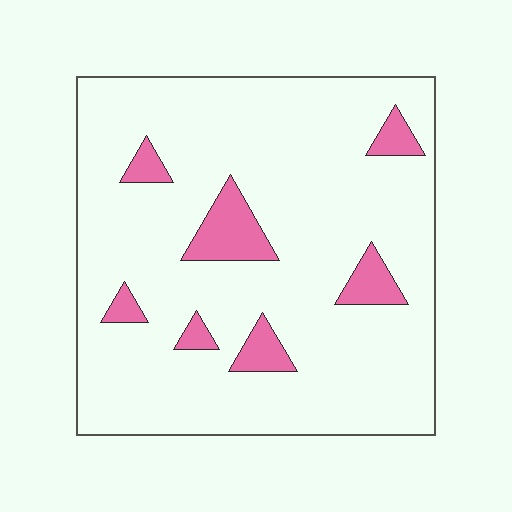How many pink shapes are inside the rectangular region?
7.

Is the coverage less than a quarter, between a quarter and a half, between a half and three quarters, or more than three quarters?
Less than a quarter.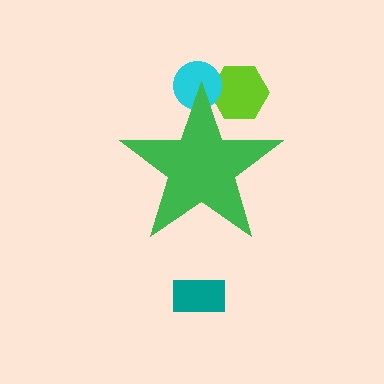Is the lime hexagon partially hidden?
Yes, the lime hexagon is partially hidden behind the green star.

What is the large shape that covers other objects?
A green star.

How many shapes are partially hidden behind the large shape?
2 shapes are partially hidden.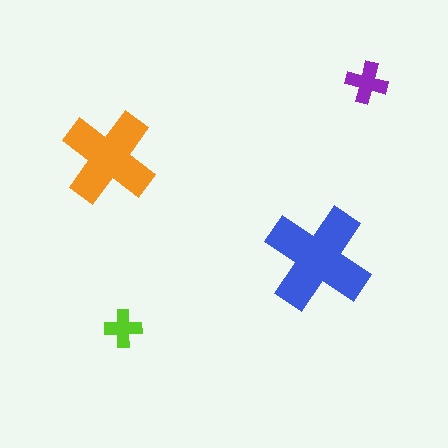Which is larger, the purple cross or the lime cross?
The purple one.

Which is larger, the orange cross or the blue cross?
The blue one.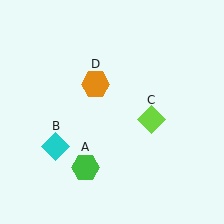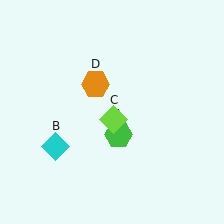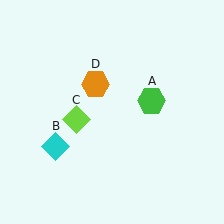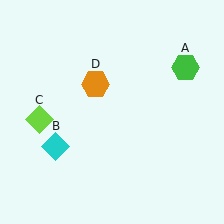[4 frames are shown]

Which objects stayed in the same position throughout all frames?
Cyan diamond (object B) and orange hexagon (object D) remained stationary.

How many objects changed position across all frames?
2 objects changed position: green hexagon (object A), lime diamond (object C).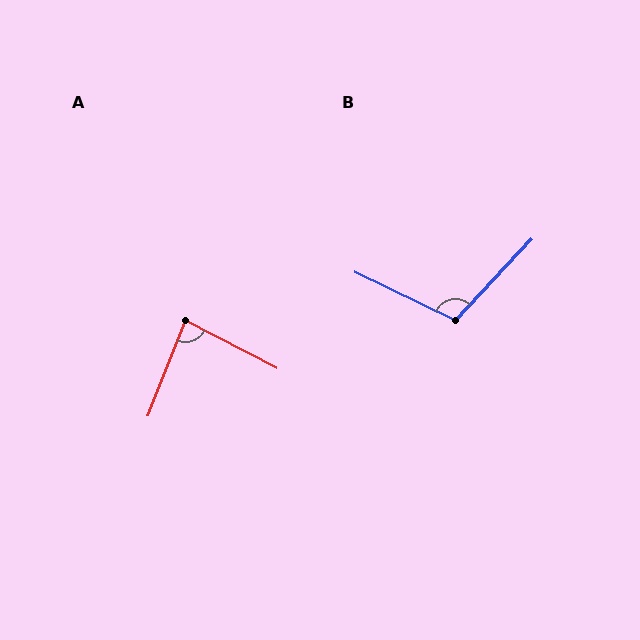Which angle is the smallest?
A, at approximately 84 degrees.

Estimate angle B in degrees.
Approximately 108 degrees.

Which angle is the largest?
B, at approximately 108 degrees.